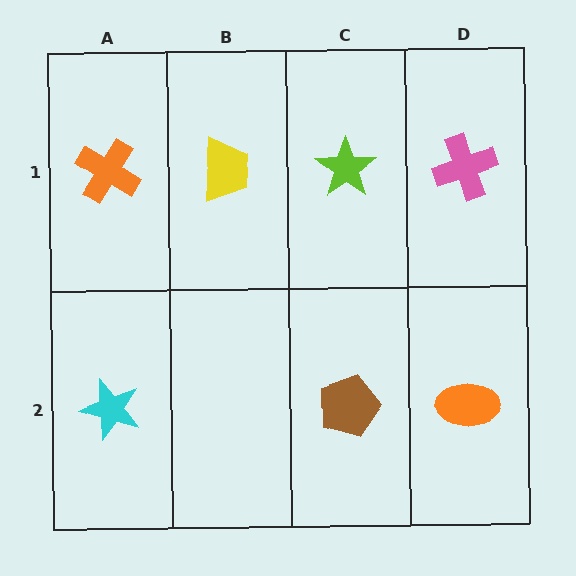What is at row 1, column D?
A pink cross.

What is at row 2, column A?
A cyan star.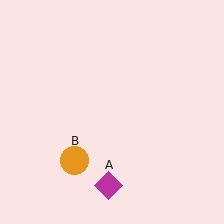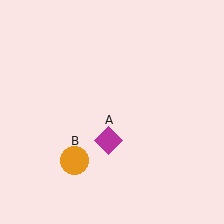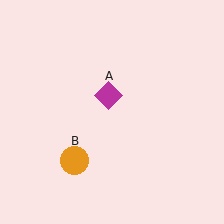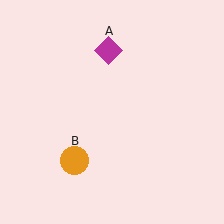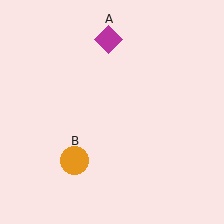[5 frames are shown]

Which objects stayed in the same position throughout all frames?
Orange circle (object B) remained stationary.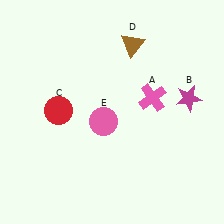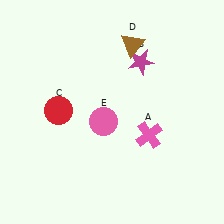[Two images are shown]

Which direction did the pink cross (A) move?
The pink cross (A) moved down.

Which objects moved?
The objects that moved are: the pink cross (A), the magenta star (B).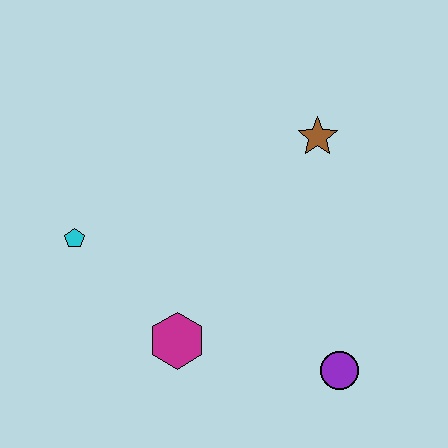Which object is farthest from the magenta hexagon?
The brown star is farthest from the magenta hexagon.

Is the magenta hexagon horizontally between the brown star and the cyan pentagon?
Yes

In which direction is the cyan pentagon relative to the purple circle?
The cyan pentagon is to the left of the purple circle.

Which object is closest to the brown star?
The purple circle is closest to the brown star.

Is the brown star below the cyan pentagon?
No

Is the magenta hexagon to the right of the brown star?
No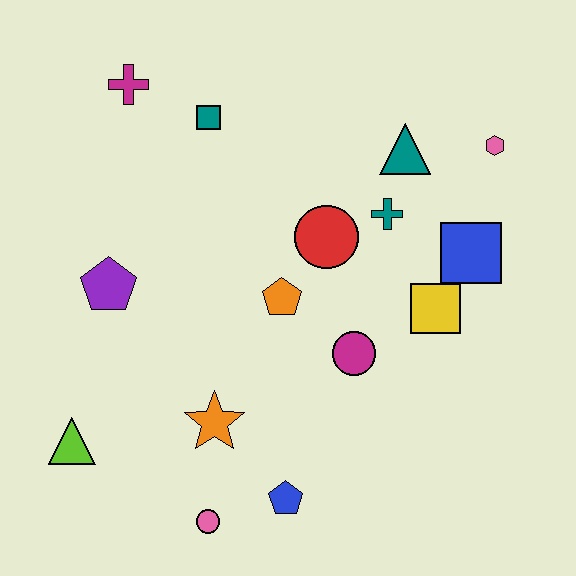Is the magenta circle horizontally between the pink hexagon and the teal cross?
No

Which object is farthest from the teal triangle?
The lime triangle is farthest from the teal triangle.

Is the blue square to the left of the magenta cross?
No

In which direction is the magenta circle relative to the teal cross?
The magenta circle is below the teal cross.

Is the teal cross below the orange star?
No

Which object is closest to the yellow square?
The blue square is closest to the yellow square.